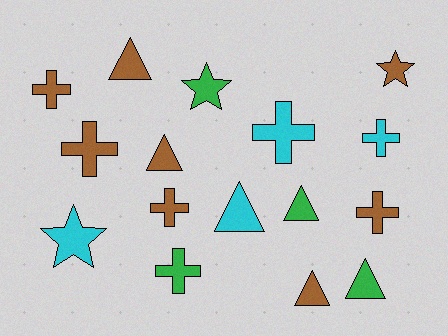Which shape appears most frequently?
Cross, with 7 objects.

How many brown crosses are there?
There are 4 brown crosses.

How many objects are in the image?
There are 16 objects.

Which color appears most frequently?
Brown, with 8 objects.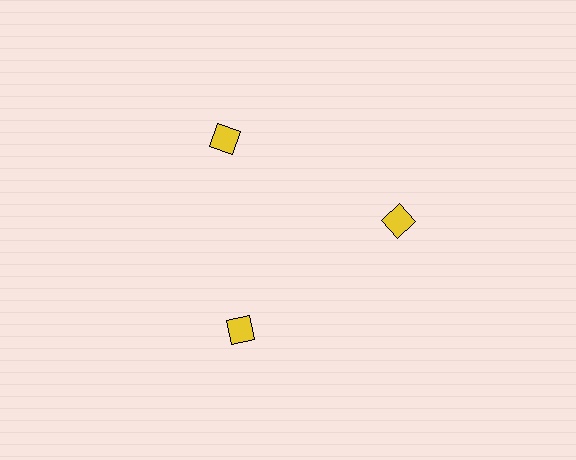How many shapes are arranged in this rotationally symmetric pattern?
There are 3 shapes, arranged in 3 groups of 1.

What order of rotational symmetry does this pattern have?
This pattern has 3-fold rotational symmetry.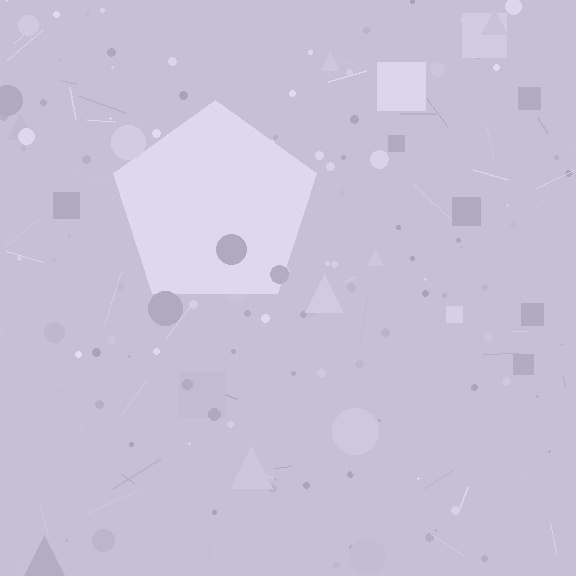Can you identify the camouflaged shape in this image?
The camouflaged shape is a pentagon.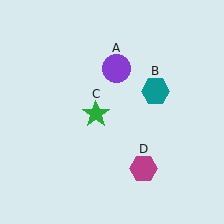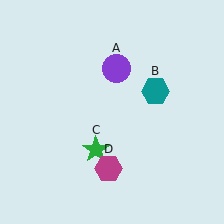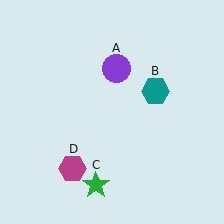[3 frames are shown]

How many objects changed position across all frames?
2 objects changed position: green star (object C), magenta hexagon (object D).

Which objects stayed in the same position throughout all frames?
Purple circle (object A) and teal hexagon (object B) remained stationary.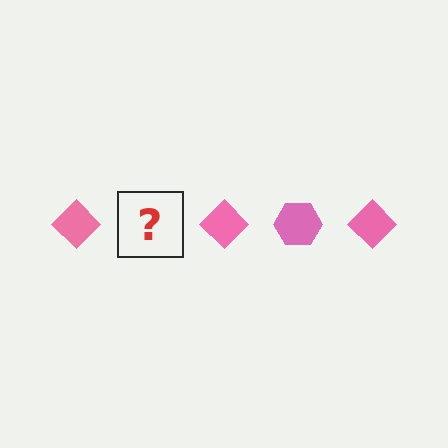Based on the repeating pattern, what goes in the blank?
The blank should be a pink hexagon.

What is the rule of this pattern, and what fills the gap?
The rule is that the pattern cycles through diamond, hexagon shapes in pink. The gap should be filled with a pink hexagon.